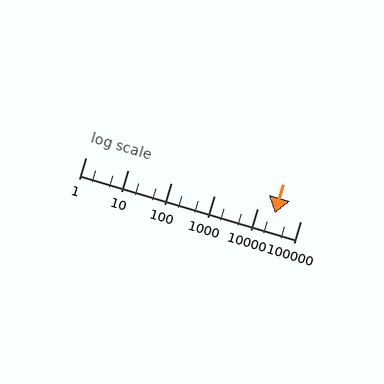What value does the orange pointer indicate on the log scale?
The pointer indicates approximately 26000.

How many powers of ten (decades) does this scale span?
The scale spans 5 decades, from 1 to 100000.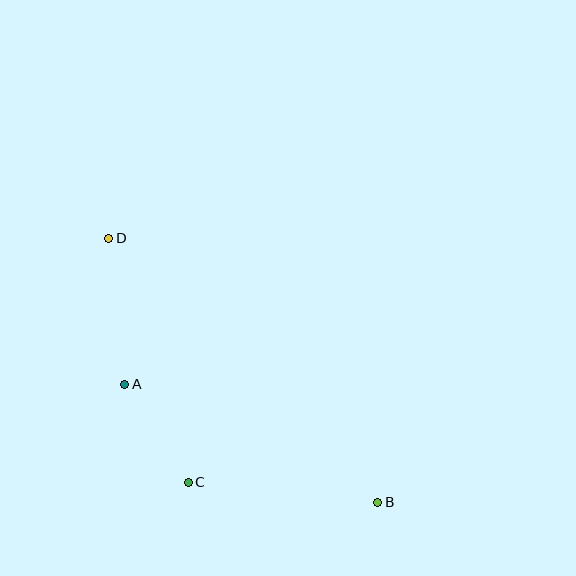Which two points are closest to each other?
Points A and C are closest to each other.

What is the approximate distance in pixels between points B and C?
The distance between B and C is approximately 191 pixels.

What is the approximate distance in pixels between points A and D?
The distance between A and D is approximately 147 pixels.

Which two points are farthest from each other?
Points B and D are farthest from each other.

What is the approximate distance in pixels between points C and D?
The distance between C and D is approximately 256 pixels.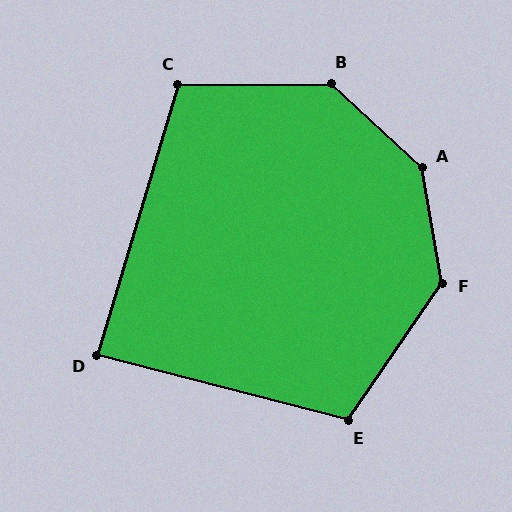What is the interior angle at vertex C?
Approximately 107 degrees (obtuse).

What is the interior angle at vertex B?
Approximately 137 degrees (obtuse).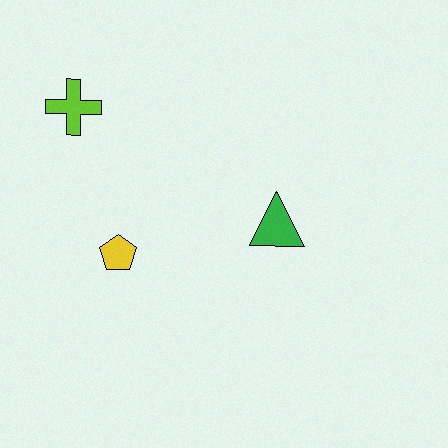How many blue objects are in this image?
There are no blue objects.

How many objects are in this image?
There are 3 objects.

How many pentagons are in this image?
There is 1 pentagon.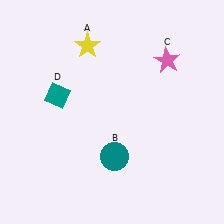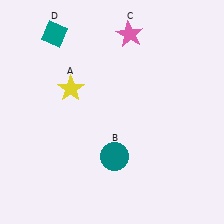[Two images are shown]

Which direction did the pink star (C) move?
The pink star (C) moved left.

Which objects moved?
The objects that moved are: the yellow star (A), the pink star (C), the teal diamond (D).